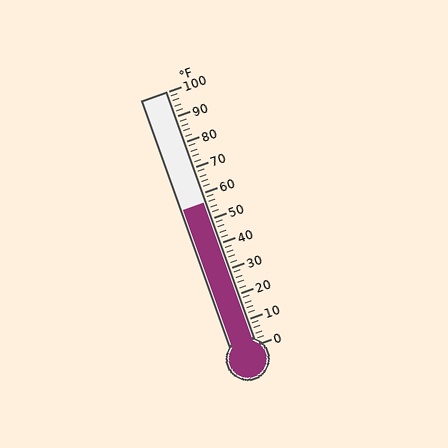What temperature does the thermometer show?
The thermometer shows approximately 56°F.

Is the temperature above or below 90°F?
The temperature is below 90°F.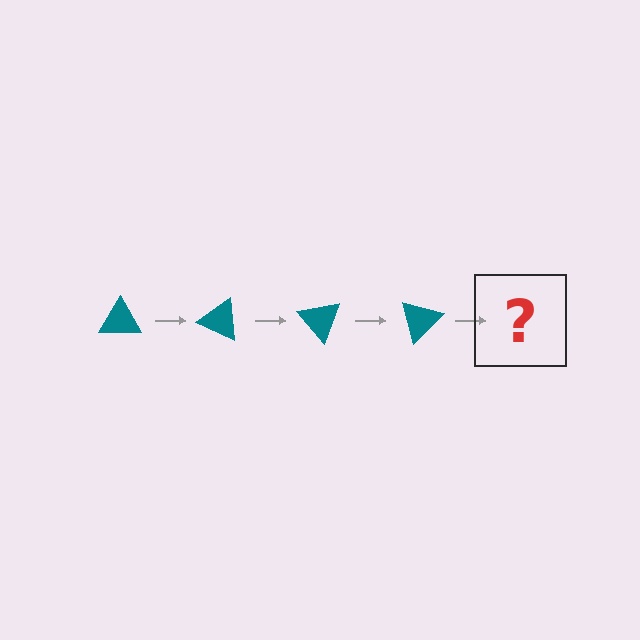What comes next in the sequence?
The next element should be a teal triangle rotated 100 degrees.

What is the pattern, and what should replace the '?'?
The pattern is that the triangle rotates 25 degrees each step. The '?' should be a teal triangle rotated 100 degrees.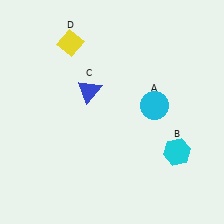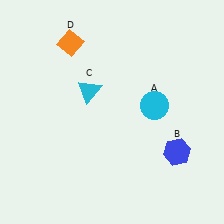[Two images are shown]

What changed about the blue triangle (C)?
In Image 1, C is blue. In Image 2, it changed to cyan.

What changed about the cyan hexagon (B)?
In Image 1, B is cyan. In Image 2, it changed to blue.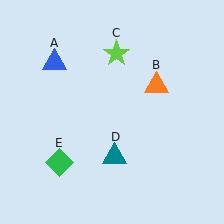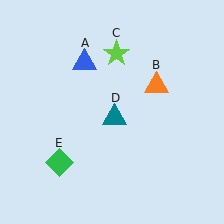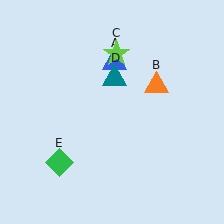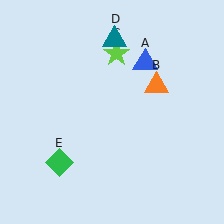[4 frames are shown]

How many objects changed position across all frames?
2 objects changed position: blue triangle (object A), teal triangle (object D).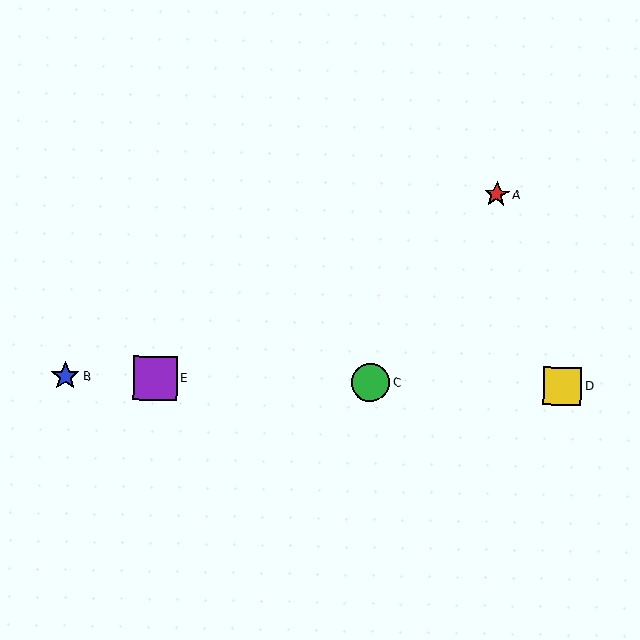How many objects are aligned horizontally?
4 objects (B, C, D, E) are aligned horizontally.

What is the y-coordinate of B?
Object B is at y≈376.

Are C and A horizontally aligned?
No, C is at y≈382 and A is at y≈194.